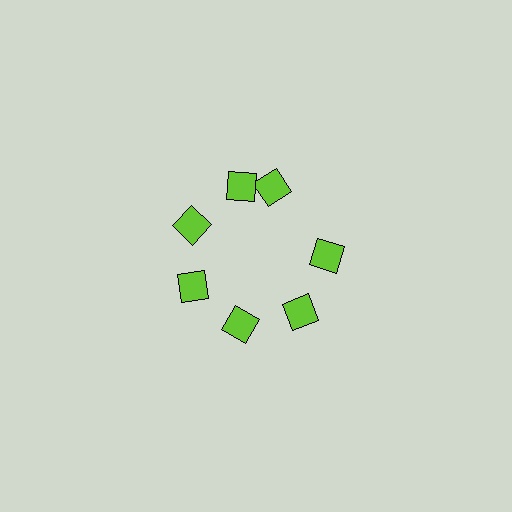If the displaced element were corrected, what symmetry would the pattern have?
It would have 7-fold rotational symmetry — the pattern would map onto itself every 51 degrees.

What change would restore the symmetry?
The symmetry would be restored by rotating it back into even spacing with its neighbors so that all 7 diamonds sit at equal angles and equal distance from the center.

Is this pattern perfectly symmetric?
No. The 7 lime diamonds are arranged in a ring, but one element near the 1 o'clock position is rotated out of alignment along the ring, breaking the 7-fold rotational symmetry.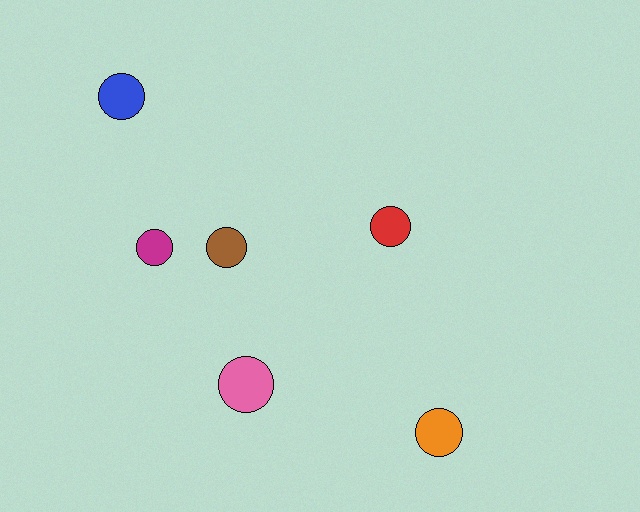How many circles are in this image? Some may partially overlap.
There are 6 circles.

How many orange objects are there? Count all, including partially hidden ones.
There is 1 orange object.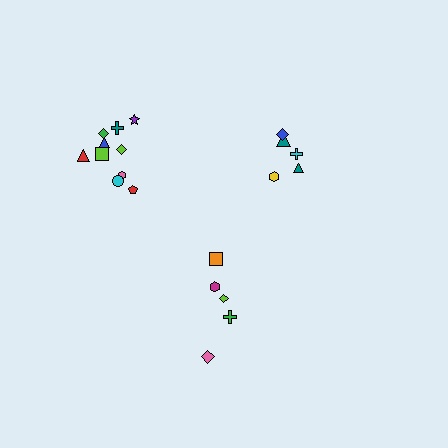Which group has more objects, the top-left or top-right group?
The top-left group.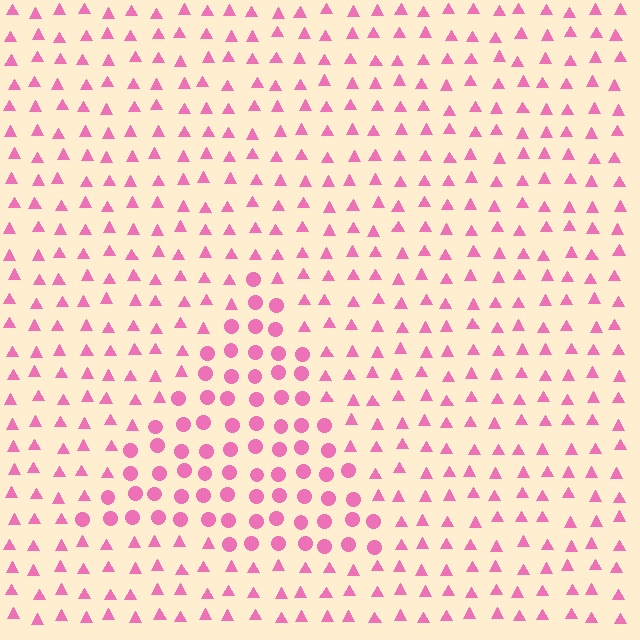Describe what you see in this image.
The image is filled with small pink elements arranged in a uniform grid. A triangle-shaped region contains circles, while the surrounding area contains triangles. The boundary is defined purely by the change in element shape.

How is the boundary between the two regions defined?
The boundary is defined by a change in element shape: circles inside vs. triangles outside. All elements share the same color and spacing.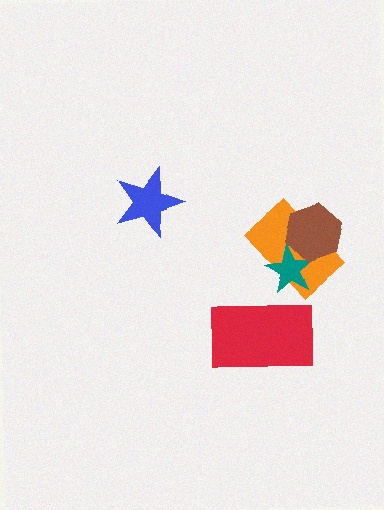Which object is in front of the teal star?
The brown hexagon is in front of the teal star.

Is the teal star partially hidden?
Yes, it is partially covered by another shape.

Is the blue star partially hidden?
No, no other shape covers it.